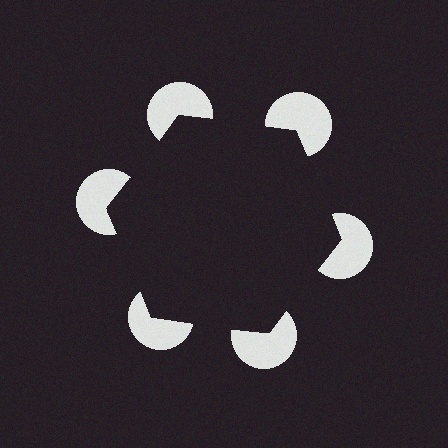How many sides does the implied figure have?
6 sides.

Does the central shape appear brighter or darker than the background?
It typically appears slightly darker than the background, even though no actual brightness change is drawn.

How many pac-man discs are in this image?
There are 6 — one at each vertex of the illusory hexagon.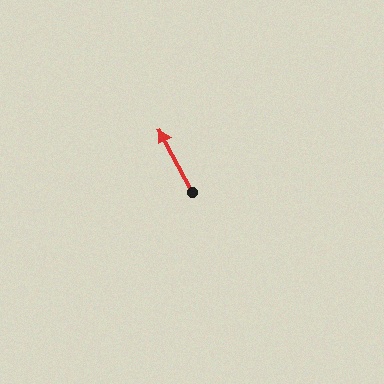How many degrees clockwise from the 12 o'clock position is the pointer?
Approximately 332 degrees.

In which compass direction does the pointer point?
Northwest.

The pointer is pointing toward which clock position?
Roughly 11 o'clock.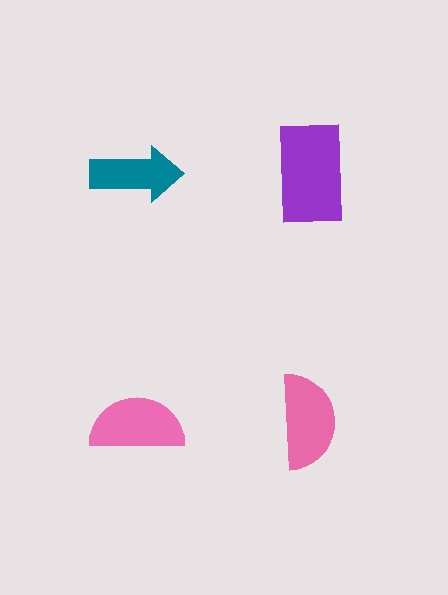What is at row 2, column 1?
A pink semicircle.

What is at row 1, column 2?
A purple rectangle.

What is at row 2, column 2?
A pink semicircle.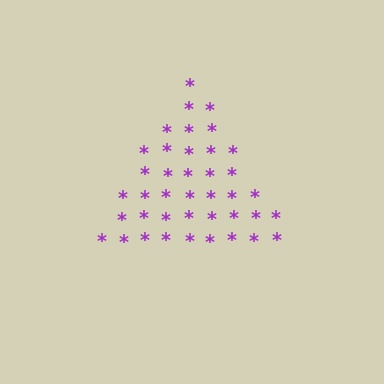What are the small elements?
The small elements are asterisks.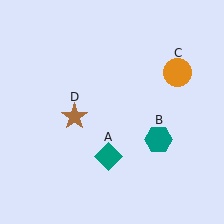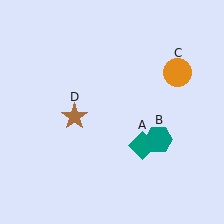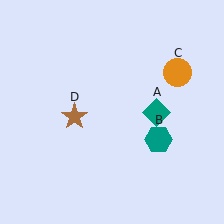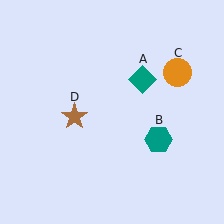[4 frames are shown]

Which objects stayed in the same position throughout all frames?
Teal hexagon (object B) and orange circle (object C) and brown star (object D) remained stationary.